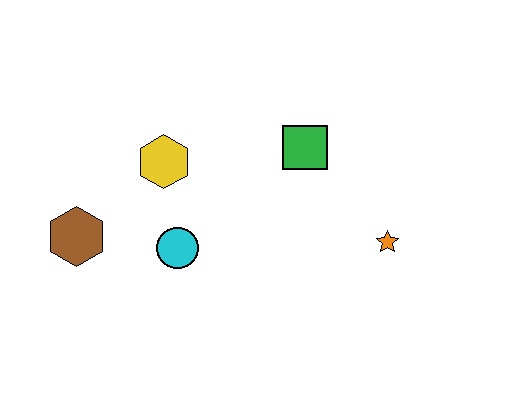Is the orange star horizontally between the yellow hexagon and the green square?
No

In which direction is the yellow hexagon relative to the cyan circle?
The yellow hexagon is above the cyan circle.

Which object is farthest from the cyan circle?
The orange star is farthest from the cyan circle.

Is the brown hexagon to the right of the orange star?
No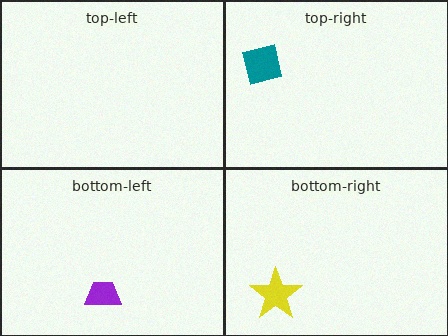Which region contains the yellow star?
The bottom-right region.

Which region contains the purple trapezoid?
The bottom-left region.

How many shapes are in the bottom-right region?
1.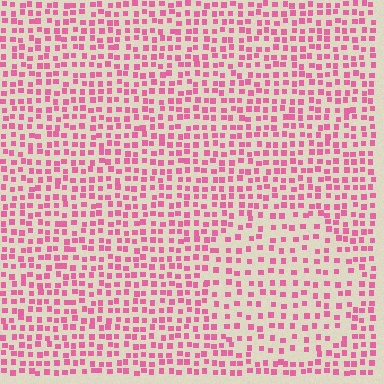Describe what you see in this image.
The image contains small pink elements arranged at two different densities. A circle-shaped region is visible where the elements are less densely packed than the surrounding area.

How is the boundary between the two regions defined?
The boundary is defined by a change in element density (approximately 1.6x ratio). All elements are the same color, size, and shape.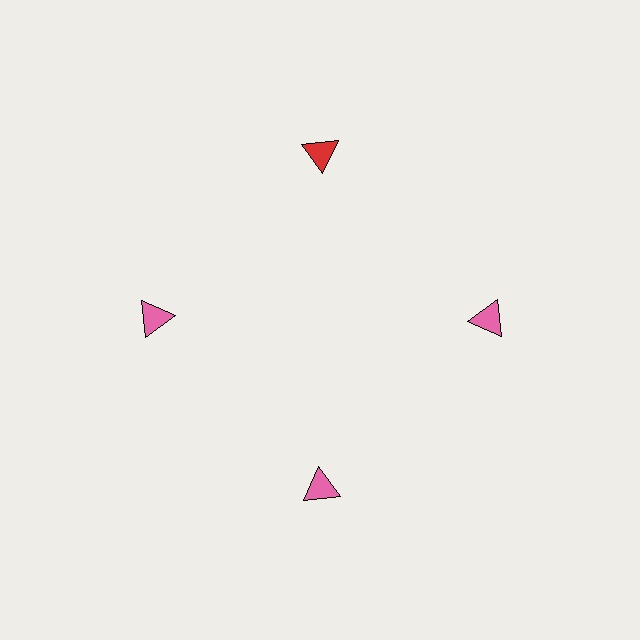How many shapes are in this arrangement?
There are 4 shapes arranged in a ring pattern.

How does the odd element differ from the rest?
It has a different color: red instead of pink.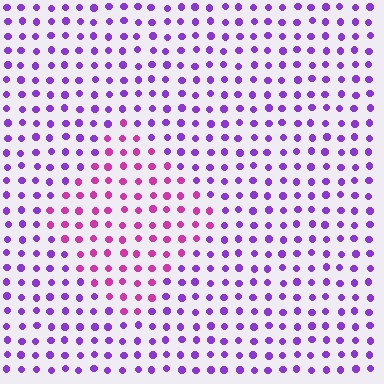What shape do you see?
I see a diamond.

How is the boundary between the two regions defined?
The boundary is defined purely by a slight shift in hue (about 42 degrees). Spacing, size, and orientation are identical on both sides.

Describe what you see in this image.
The image is filled with small purple elements in a uniform arrangement. A diamond-shaped region is visible where the elements are tinted to a slightly different hue, forming a subtle color boundary.